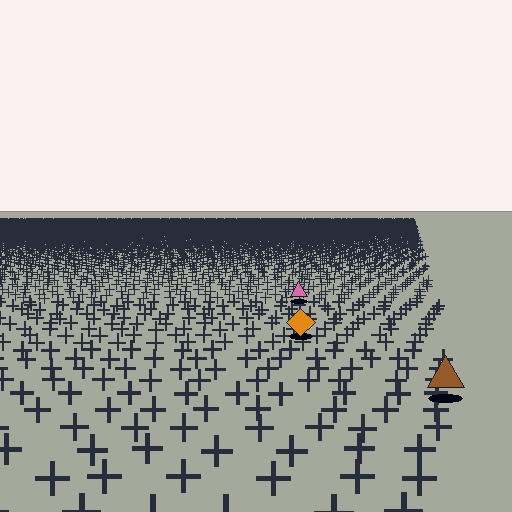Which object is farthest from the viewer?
The pink triangle is farthest from the viewer. It appears smaller and the ground texture around it is denser.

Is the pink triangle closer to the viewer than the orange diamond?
No. The orange diamond is closer — you can tell from the texture gradient: the ground texture is coarser near it.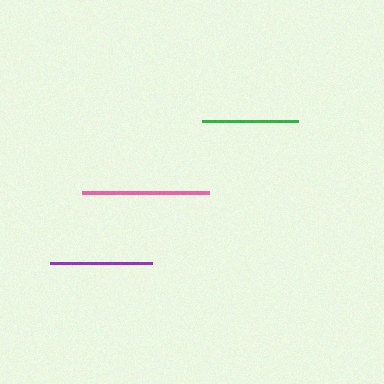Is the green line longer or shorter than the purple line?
The purple line is longer than the green line.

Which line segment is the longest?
The pink line is the longest at approximately 126 pixels.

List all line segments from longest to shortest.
From longest to shortest: pink, purple, green.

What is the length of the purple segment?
The purple segment is approximately 102 pixels long.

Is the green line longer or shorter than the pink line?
The pink line is longer than the green line.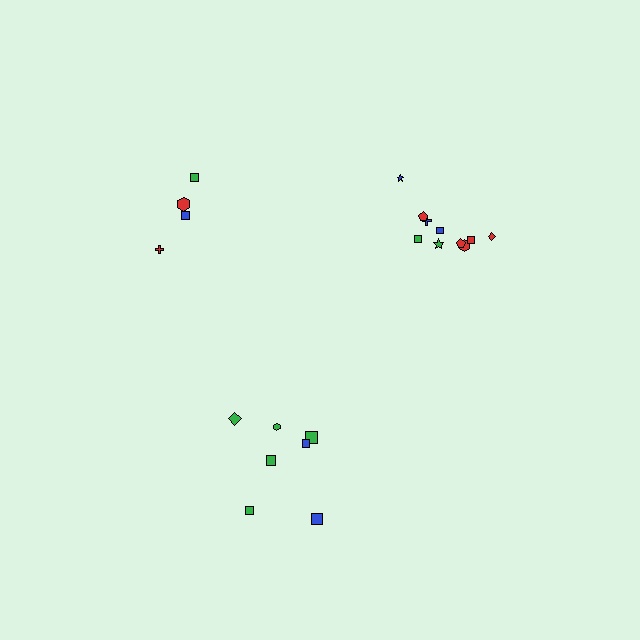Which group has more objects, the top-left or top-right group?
The top-right group.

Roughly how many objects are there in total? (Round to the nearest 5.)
Roughly 20 objects in total.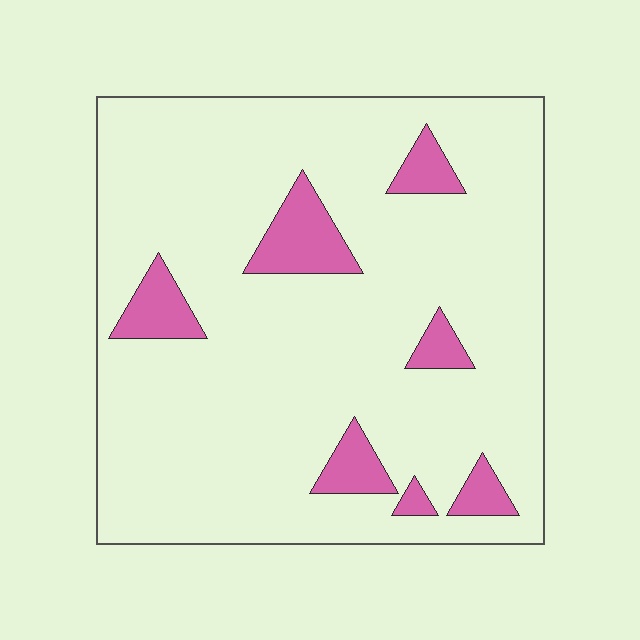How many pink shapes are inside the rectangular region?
7.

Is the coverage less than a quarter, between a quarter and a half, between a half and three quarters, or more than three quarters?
Less than a quarter.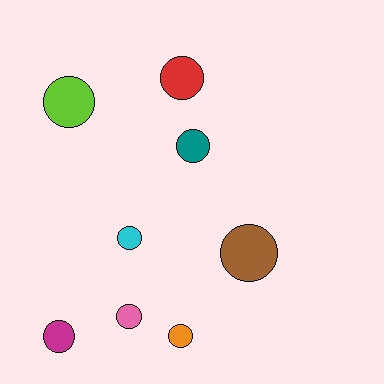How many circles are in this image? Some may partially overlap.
There are 8 circles.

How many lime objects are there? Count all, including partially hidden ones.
There is 1 lime object.